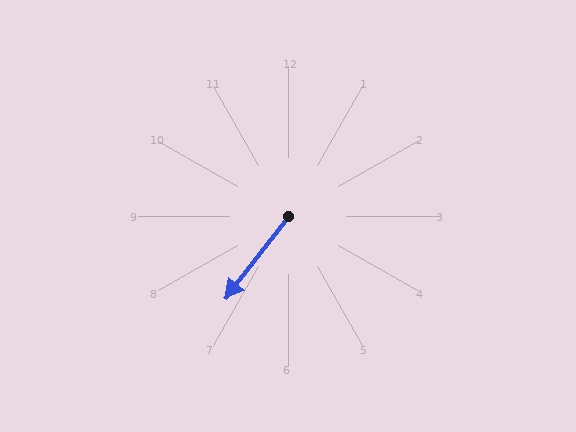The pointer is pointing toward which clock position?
Roughly 7 o'clock.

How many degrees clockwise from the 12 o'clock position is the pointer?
Approximately 217 degrees.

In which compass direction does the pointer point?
Southwest.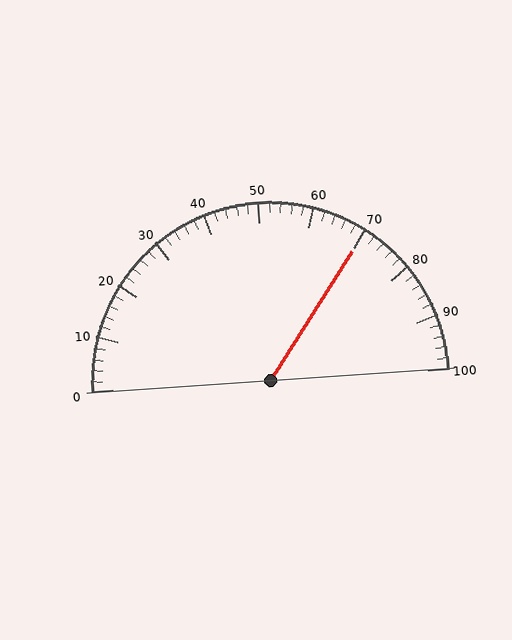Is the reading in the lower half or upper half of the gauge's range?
The reading is in the upper half of the range (0 to 100).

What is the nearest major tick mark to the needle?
The nearest major tick mark is 70.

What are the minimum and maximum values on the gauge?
The gauge ranges from 0 to 100.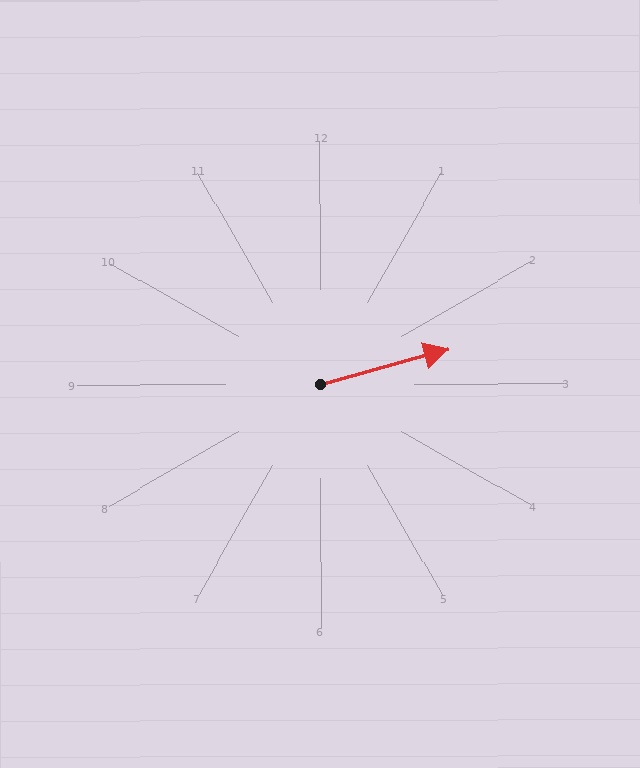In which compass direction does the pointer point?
East.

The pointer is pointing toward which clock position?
Roughly 2 o'clock.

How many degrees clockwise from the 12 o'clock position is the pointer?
Approximately 75 degrees.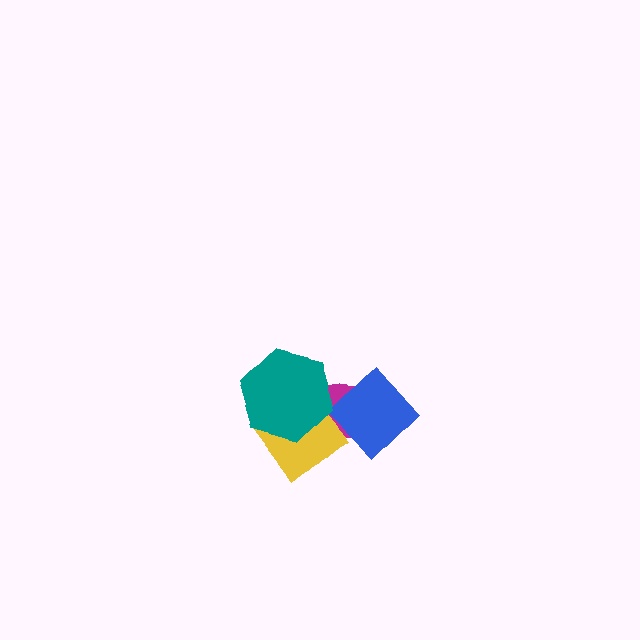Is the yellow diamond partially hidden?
Yes, it is partially covered by another shape.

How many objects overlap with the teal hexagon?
2 objects overlap with the teal hexagon.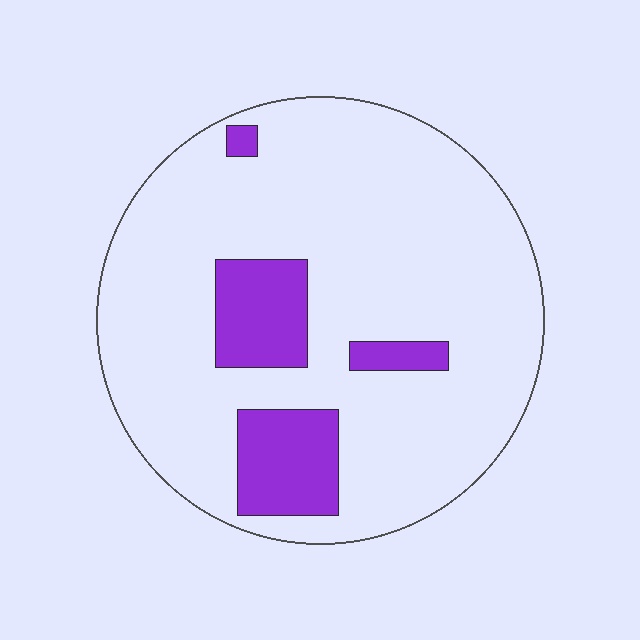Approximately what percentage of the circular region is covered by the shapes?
Approximately 15%.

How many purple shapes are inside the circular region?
4.